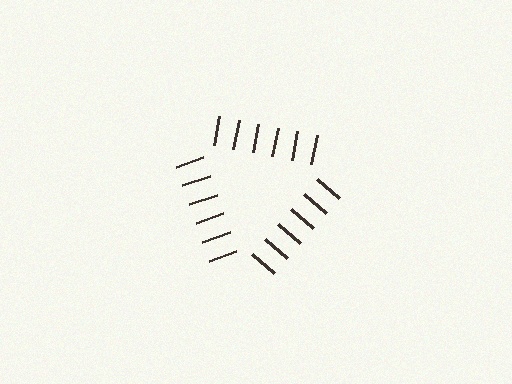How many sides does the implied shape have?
3 sides — the line-ends trace a triangle.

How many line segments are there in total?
18 — 6 along each of the 3 edges.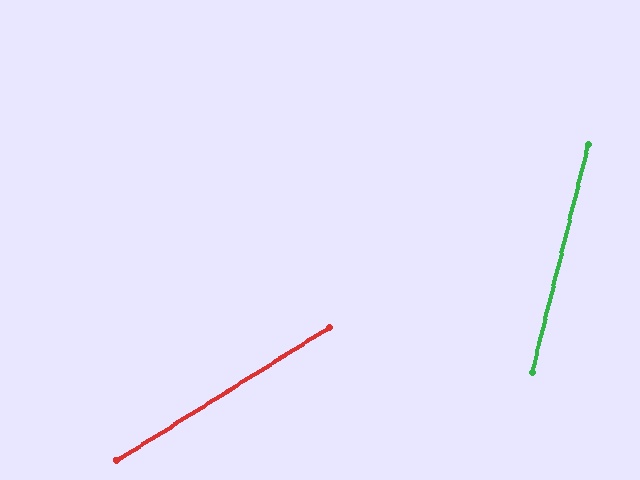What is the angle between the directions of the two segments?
Approximately 44 degrees.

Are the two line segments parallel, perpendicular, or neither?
Neither parallel nor perpendicular — they differ by about 44°.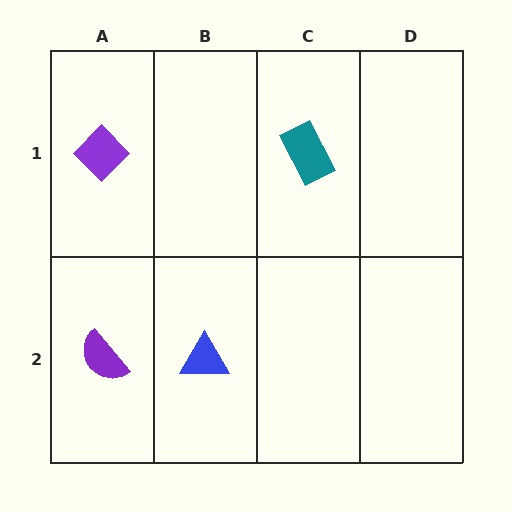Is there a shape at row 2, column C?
No, that cell is empty.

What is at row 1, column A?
A purple diamond.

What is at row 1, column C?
A teal rectangle.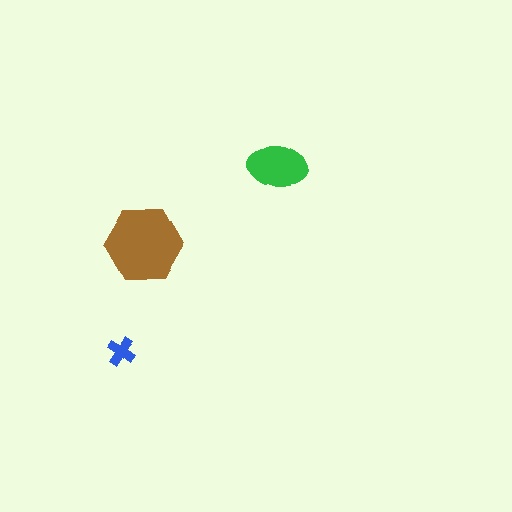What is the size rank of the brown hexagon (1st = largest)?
1st.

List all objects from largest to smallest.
The brown hexagon, the green ellipse, the blue cross.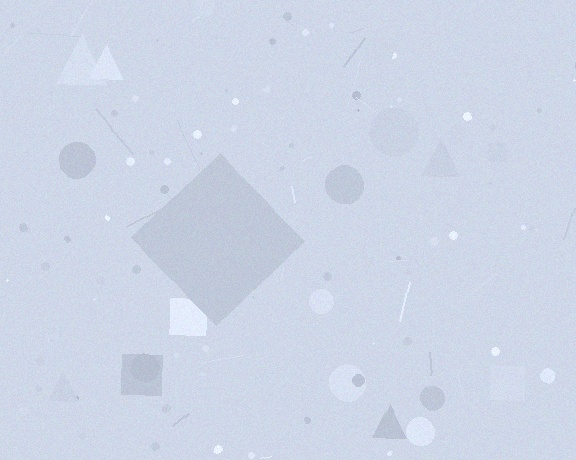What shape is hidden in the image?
A diamond is hidden in the image.